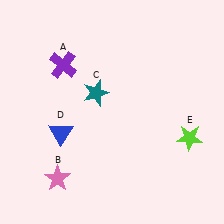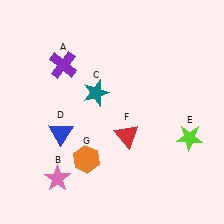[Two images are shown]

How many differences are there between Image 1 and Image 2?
There are 2 differences between the two images.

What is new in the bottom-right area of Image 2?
A red triangle (F) was added in the bottom-right area of Image 2.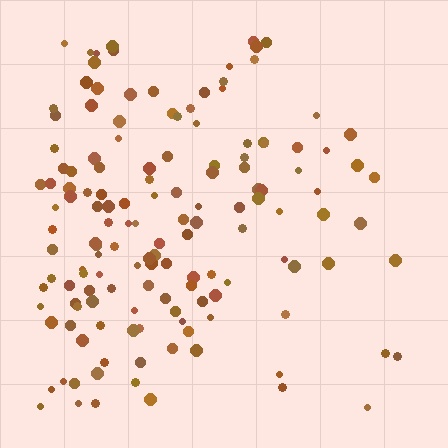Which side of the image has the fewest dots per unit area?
The right.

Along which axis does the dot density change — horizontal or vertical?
Horizontal.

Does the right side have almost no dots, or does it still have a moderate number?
Still a moderate number, just noticeably fewer than the left.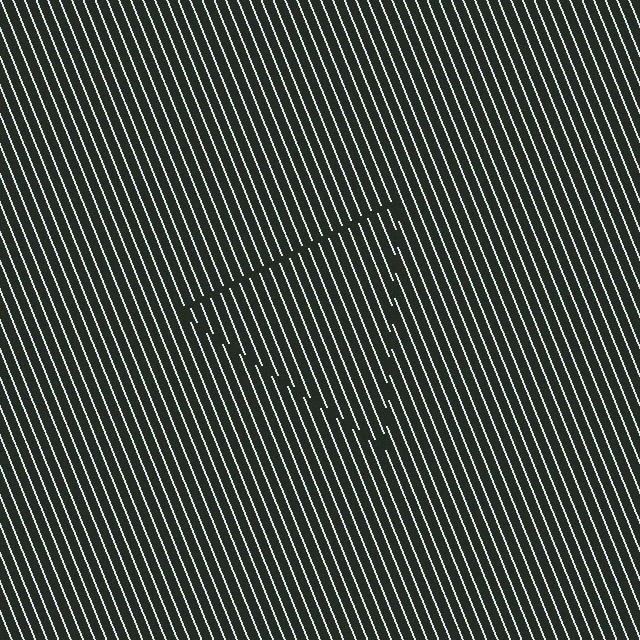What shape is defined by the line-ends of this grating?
An illusory triangle. The interior of the shape contains the same grating, shifted by half a period — the contour is defined by the phase discontinuity where line-ends from the inner and outer gratings abut.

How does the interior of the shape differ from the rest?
The interior of the shape contains the same grating, shifted by half a period — the contour is defined by the phase discontinuity where line-ends from the inner and outer gratings abut.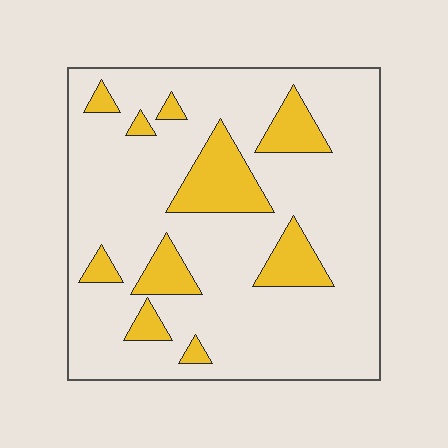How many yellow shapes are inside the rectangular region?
10.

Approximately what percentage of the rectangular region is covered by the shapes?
Approximately 20%.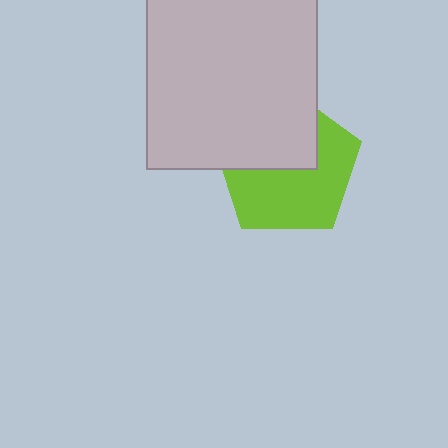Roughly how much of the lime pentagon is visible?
About half of it is visible (roughly 58%).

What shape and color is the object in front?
The object in front is a light gray rectangle.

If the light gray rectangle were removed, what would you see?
You would see the complete lime pentagon.